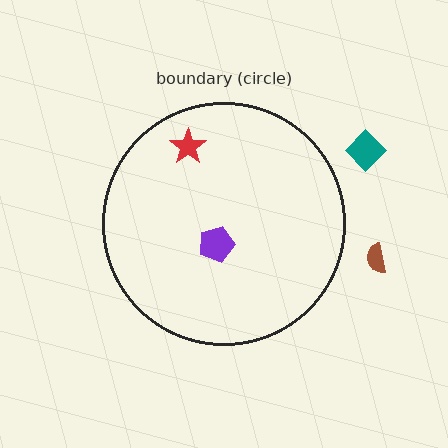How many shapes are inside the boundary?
2 inside, 2 outside.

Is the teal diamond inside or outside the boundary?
Outside.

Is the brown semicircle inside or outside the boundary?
Outside.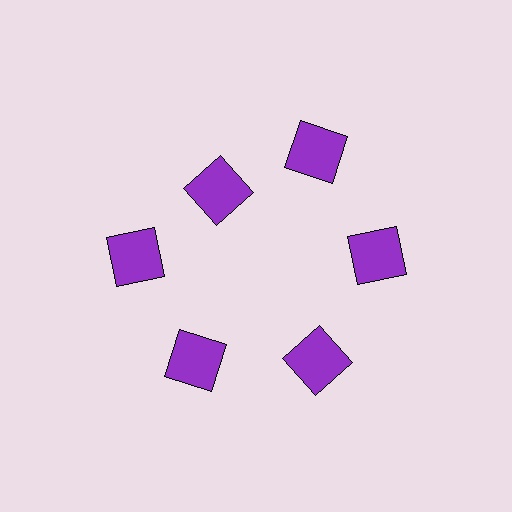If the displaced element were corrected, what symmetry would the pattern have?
It would have 6-fold rotational symmetry — the pattern would map onto itself every 60 degrees.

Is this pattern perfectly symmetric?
No. The 6 purple squares are arranged in a ring, but one element near the 11 o'clock position is pulled inward toward the center, breaking the 6-fold rotational symmetry.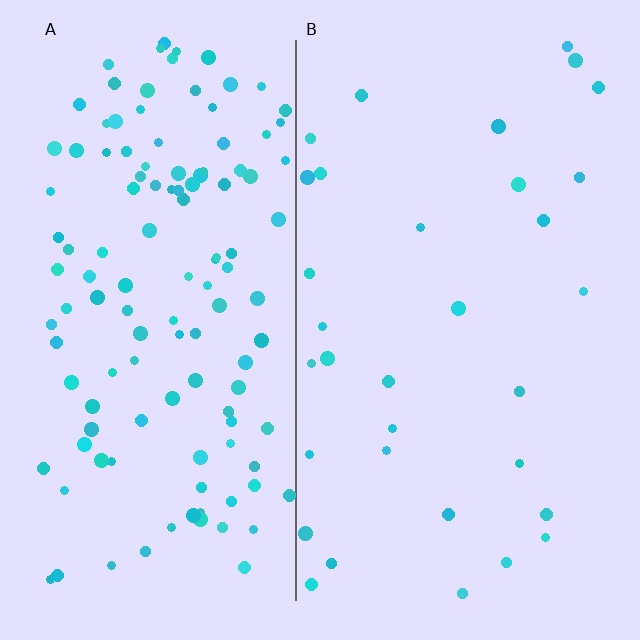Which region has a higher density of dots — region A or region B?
A (the left).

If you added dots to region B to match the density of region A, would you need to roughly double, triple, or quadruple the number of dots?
Approximately quadruple.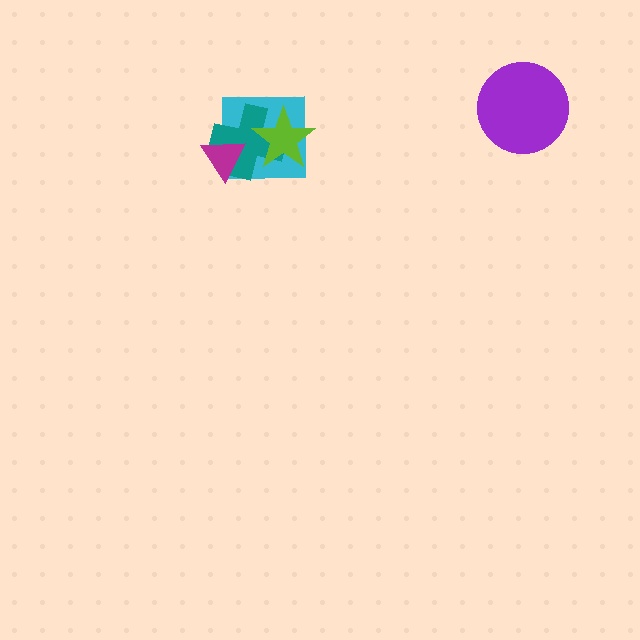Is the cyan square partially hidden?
Yes, it is partially covered by another shape.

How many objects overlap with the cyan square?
3 objects overlap with the cyan square.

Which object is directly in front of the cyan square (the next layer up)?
The teal cross is directly in front of the cyan square.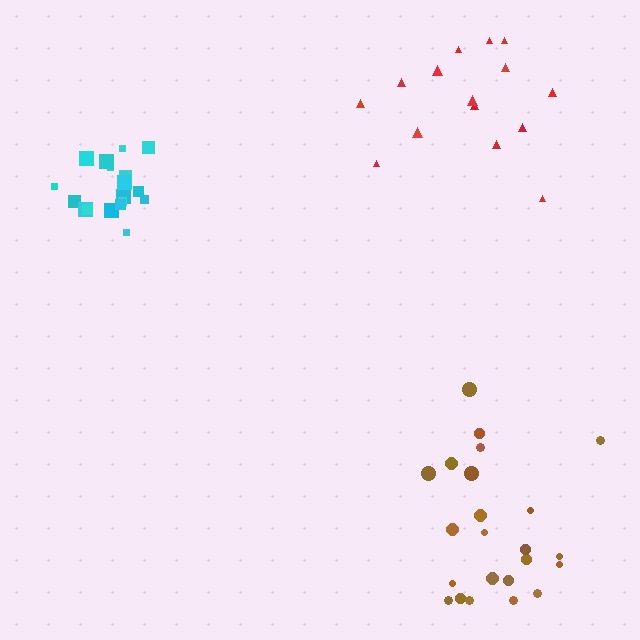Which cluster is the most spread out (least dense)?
Red.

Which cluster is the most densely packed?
Cyan.